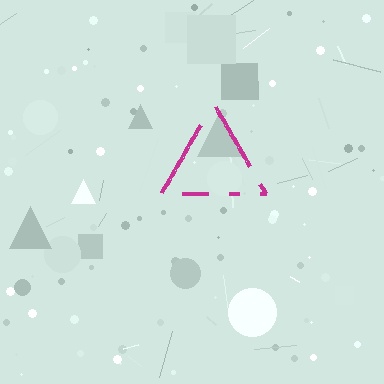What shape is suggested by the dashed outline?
The dashed outline suggests a triangle.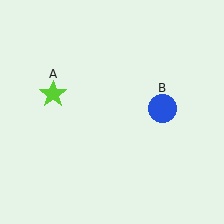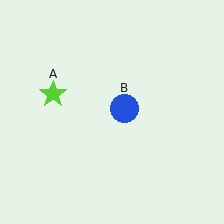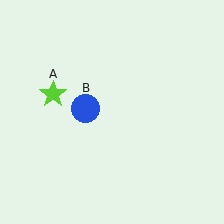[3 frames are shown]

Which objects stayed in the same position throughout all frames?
Lime star (object A) remained stationary.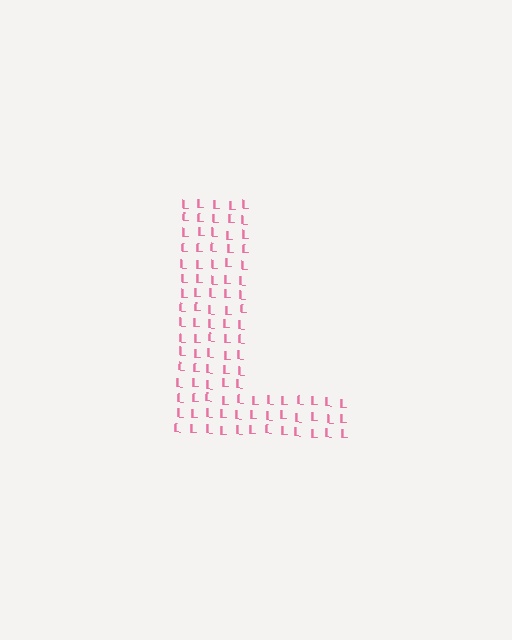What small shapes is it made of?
It is made of small letter L's.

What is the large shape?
The large shape is the letter L.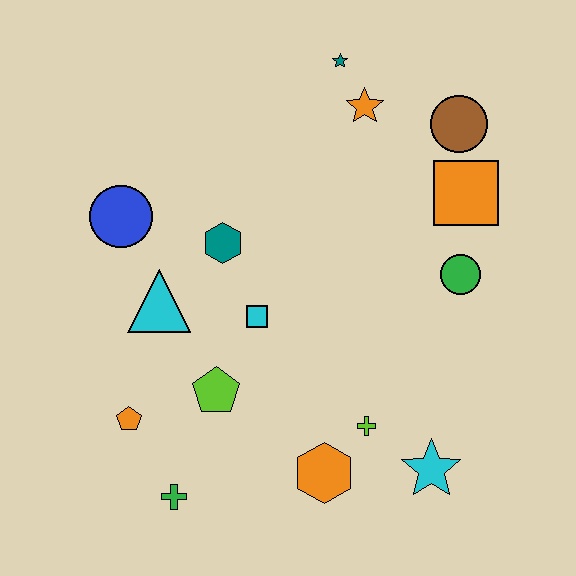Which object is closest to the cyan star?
The lime cross is closest to the cyan star.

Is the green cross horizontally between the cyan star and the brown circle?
No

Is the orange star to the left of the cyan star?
Yes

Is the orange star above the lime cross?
Yes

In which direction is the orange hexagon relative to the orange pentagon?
The orange hexagon is to the right of the orange pentagon.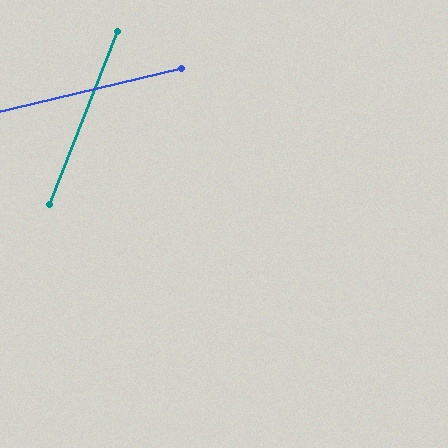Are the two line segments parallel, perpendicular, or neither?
Neither parallel nor perpendicular — they differ by about 56°.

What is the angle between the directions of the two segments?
Approximately 56 degrees.